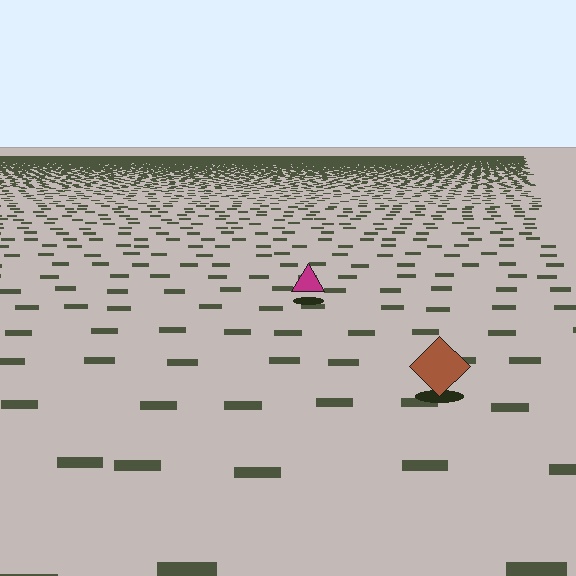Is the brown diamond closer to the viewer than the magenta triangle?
Yes. The brown diamond is closer — you can tell from the texture gradient: the ground texture is coarser near it.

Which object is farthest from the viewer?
The magenta triangle is farthest from the viewer. It appears smaller and the ground texture around it is denser.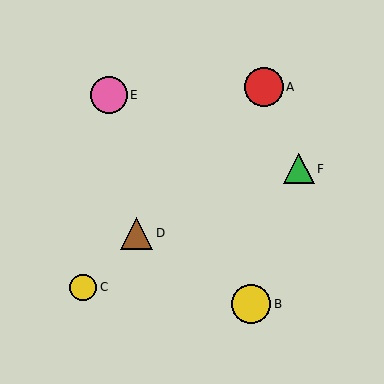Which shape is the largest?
The red circle (labeled A) is the largest.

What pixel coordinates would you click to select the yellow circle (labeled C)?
Click at (83, 287) to select the yellow circle C.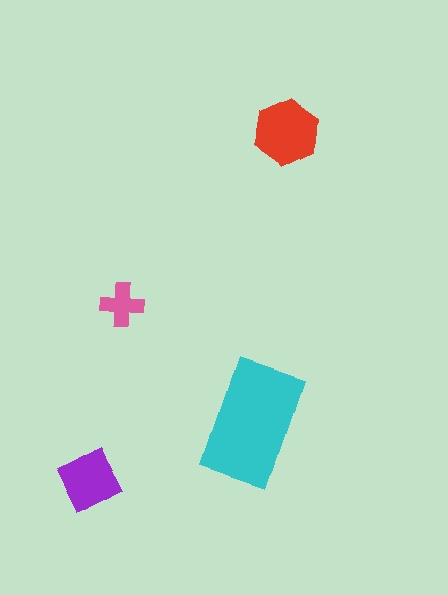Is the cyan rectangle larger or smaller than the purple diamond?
Larger.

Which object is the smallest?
The pink cross.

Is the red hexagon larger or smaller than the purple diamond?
Larger.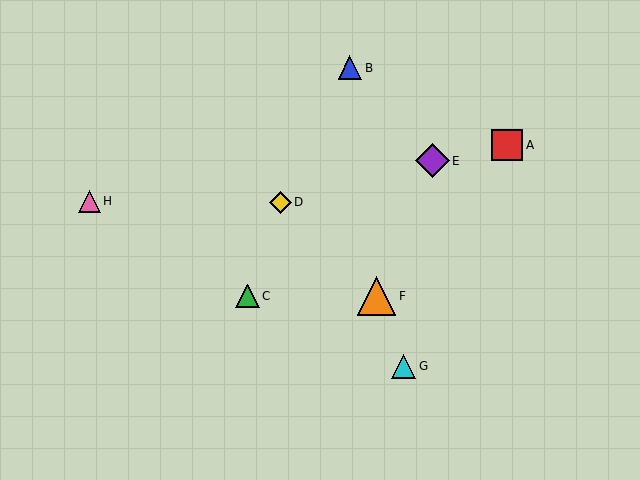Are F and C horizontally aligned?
Yes, both are at y≈296.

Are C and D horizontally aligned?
No, C is at y≈296 and D is at y≈202.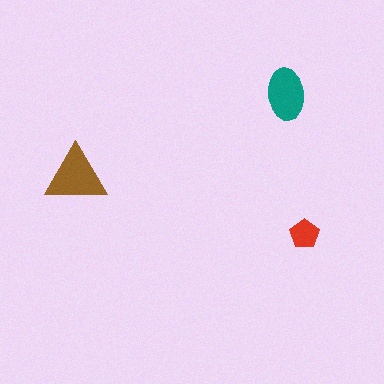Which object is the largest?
The brown triangle.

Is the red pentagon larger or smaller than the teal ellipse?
Smaller.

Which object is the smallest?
The red pentagon.